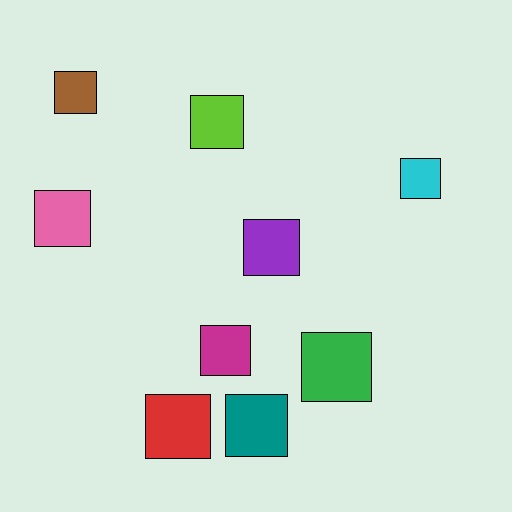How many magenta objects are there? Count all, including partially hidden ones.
There is 1 magenta object.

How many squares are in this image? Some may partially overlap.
There are 9 squares.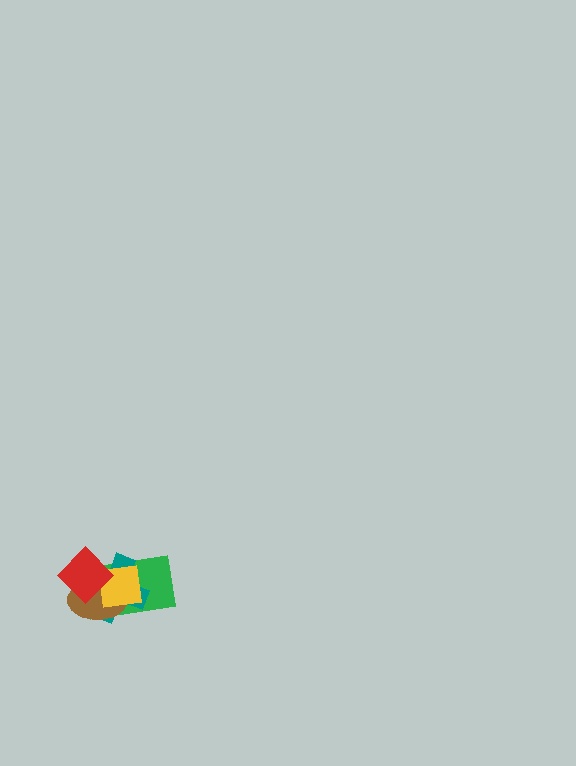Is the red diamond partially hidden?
No, no other shape covers it.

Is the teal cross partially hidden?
Yes, it is partially covered by another shape.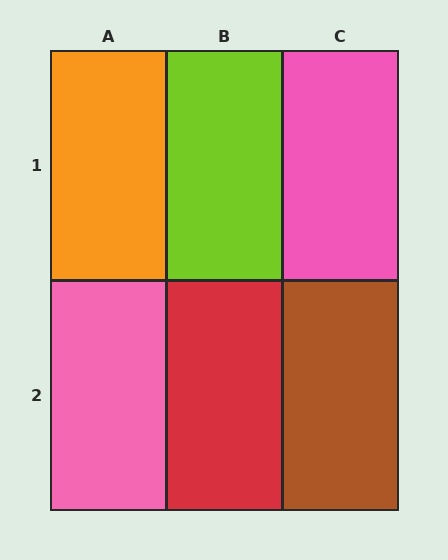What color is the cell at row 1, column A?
Orange.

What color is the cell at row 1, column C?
Pink.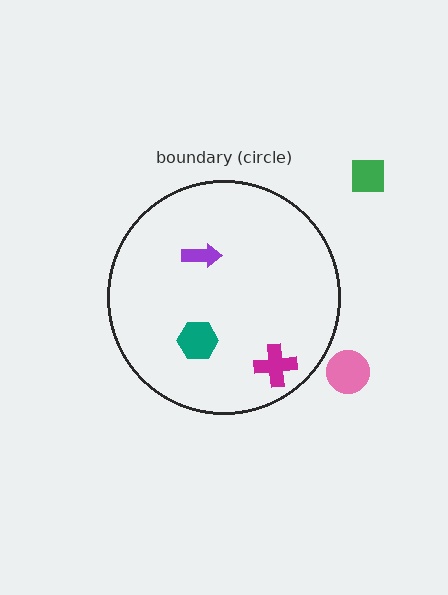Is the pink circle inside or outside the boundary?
Outside.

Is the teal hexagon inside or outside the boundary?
Inside.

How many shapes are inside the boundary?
3 inside, 2 outside.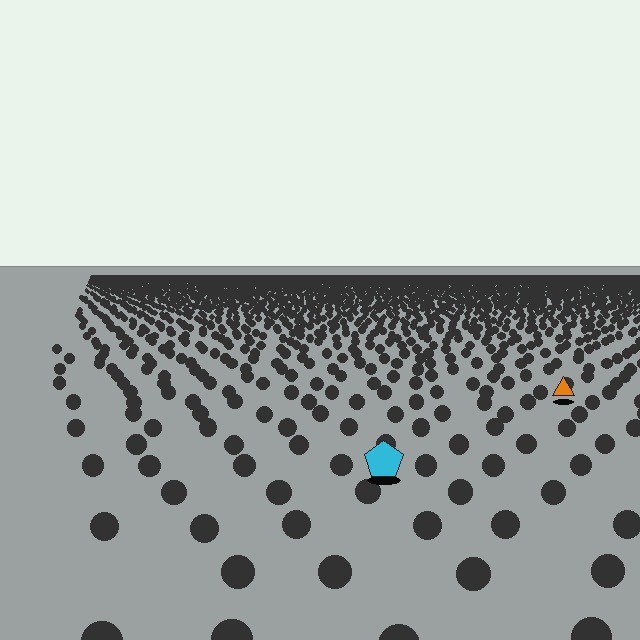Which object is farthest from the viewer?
The orange triangle is farthest from the viewer. It appears smaller and the ground texture around it is denser.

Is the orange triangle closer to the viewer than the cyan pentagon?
No. The cyan pentagon is closer — you can tell from the texture gradient: the ground texture is coarser near it.